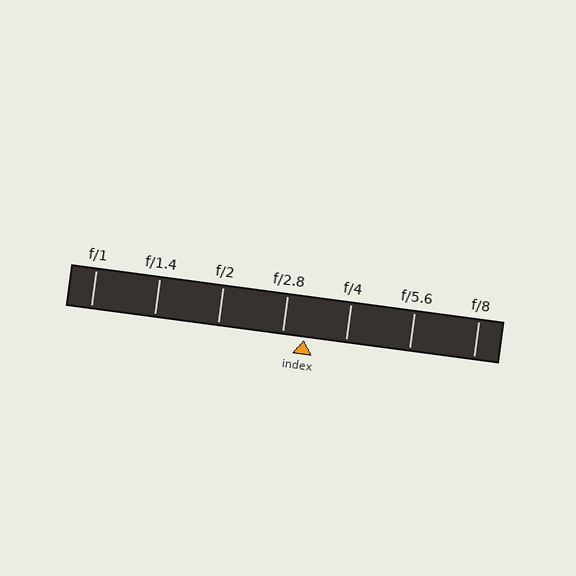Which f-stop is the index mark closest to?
The index mark is closest to f/2.8.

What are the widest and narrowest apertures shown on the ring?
The widest aperture shown is f/1 and the narrowest is f/8.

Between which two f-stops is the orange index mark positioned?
The index mark is between f/2.8 and f/4.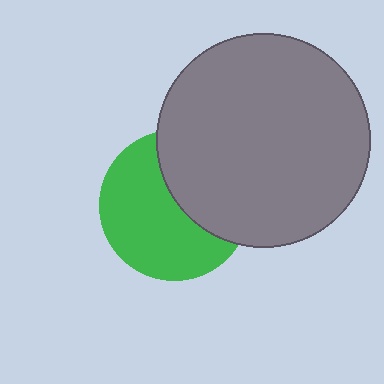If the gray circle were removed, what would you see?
You would see the complete green circle.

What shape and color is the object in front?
The object in front is a gray circle.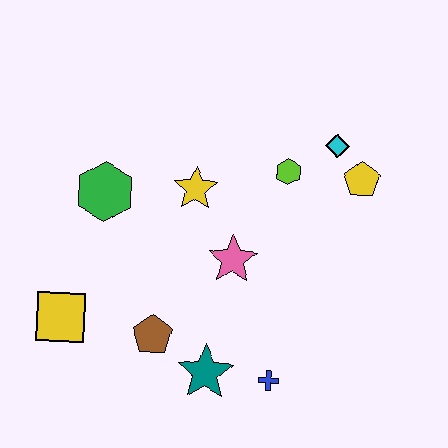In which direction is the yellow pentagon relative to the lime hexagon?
The yellow pentagon is to the right of the lime hexagon.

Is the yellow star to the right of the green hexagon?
Yes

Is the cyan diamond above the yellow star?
Yes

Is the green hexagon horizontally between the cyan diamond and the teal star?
No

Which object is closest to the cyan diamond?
The yellow pentagon is closest to the cyan diamond.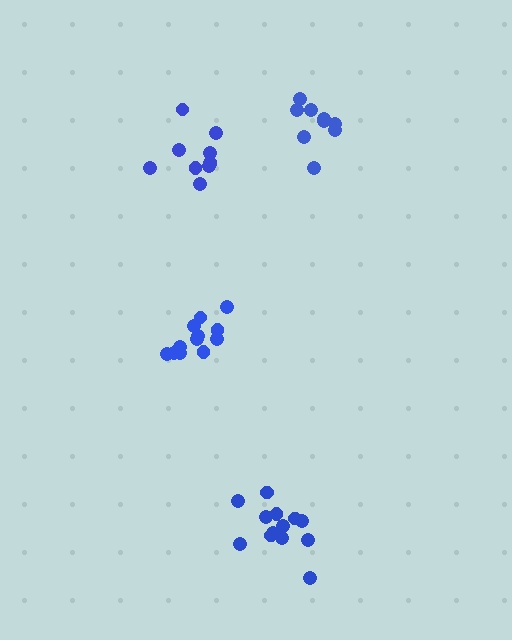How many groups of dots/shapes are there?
There are 4 groups.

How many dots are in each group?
Group 1: 10 dots, Group 2: 13 dots, Group 3: 9 dots, Group 4: 12 dots (44 total).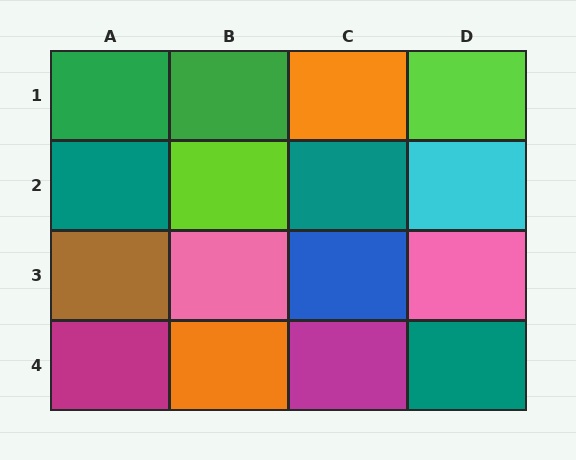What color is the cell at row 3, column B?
Pink.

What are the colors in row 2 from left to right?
Teal, lime, teal, cyan.